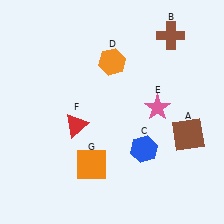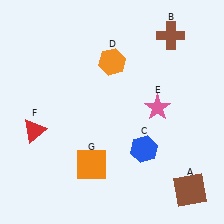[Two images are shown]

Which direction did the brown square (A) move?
The brown square (A) moved down.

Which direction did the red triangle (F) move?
The red triangle (F) moved left.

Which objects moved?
The objects that moved are: the brown square (A), the red triangle (F).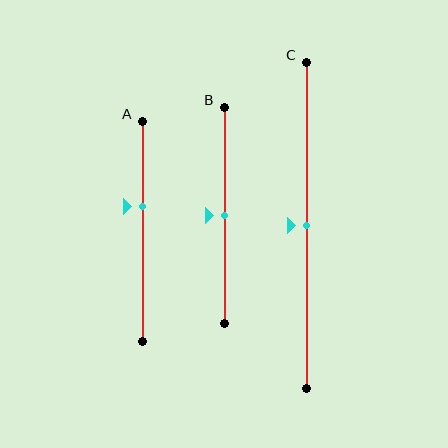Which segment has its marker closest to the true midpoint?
Segment B has its marker closest to the true midpoint.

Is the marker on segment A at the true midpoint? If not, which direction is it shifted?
No, the marker on segment A is shifted upward by about 11% of the segment length.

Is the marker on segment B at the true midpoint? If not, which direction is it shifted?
Yes, the marker on segment B is at the true midpoint.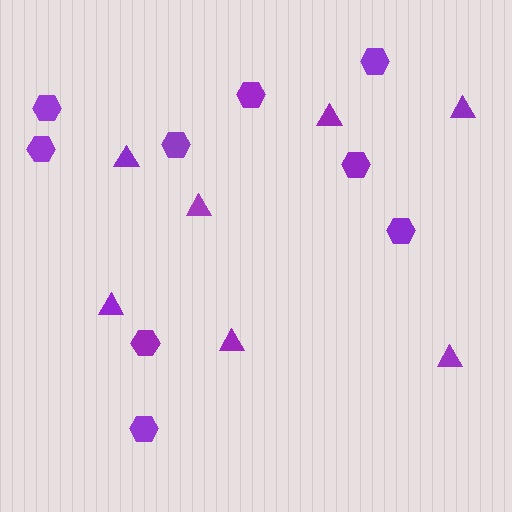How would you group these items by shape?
There are 2 groups: one group of triangles (7) and one group of hexagons (9).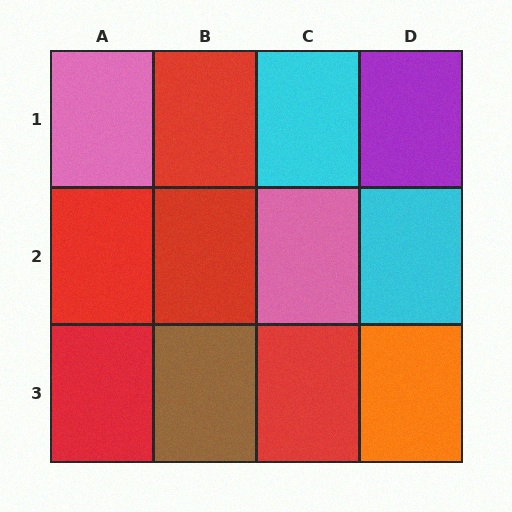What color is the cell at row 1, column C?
Cyan.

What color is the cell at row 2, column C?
Pink.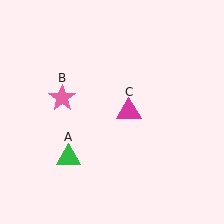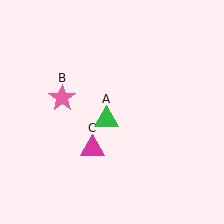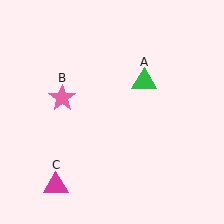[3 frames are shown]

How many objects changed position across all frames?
2 objects changed position: green triangle (object A), magenta triangle (object C).